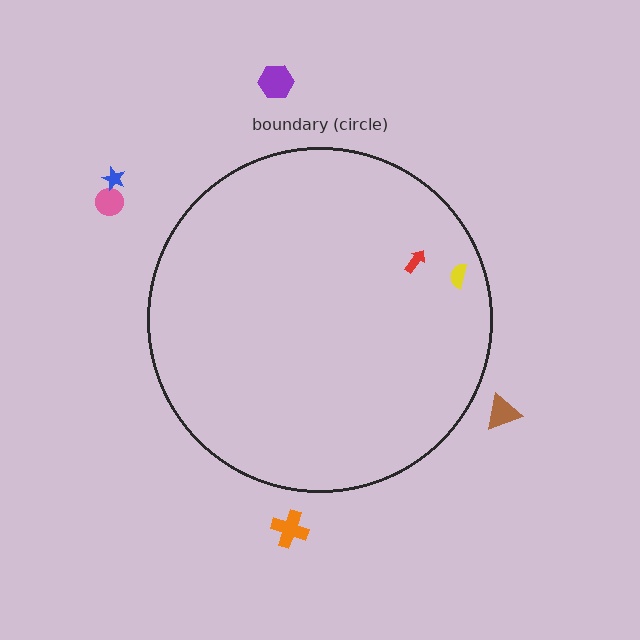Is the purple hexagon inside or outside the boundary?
Outside.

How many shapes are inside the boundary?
2 inside, 5 outside.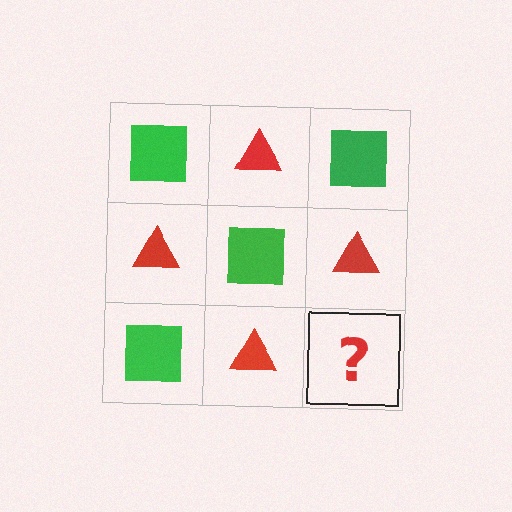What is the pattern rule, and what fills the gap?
The rule is that it alternates green square and red triangle in a checkerboard pattern. The gap should be filled with a green square.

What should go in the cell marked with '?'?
The missing cell should contain a green square.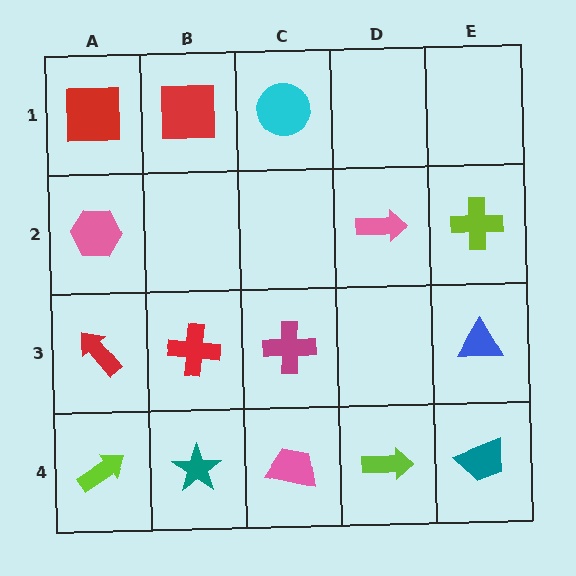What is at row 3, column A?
A red arrow.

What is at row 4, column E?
A teal trapezoid.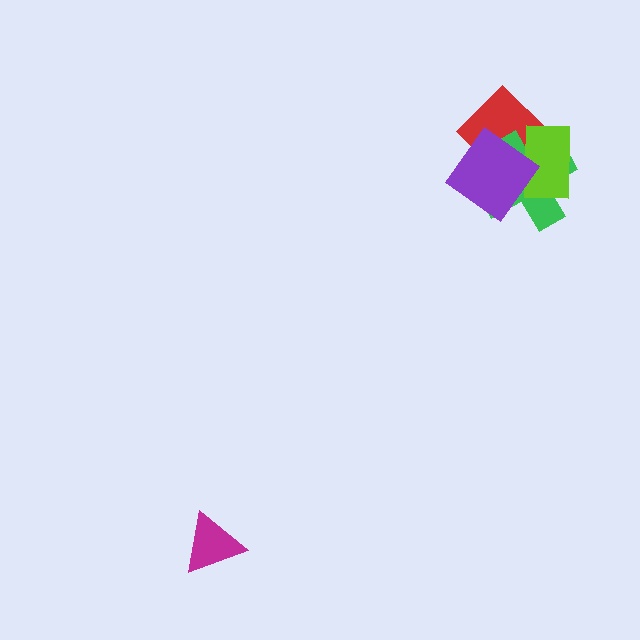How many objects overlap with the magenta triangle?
0 objects overlap with the magenta triangle.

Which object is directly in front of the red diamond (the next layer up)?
The green cross is directly in front of the red diamond.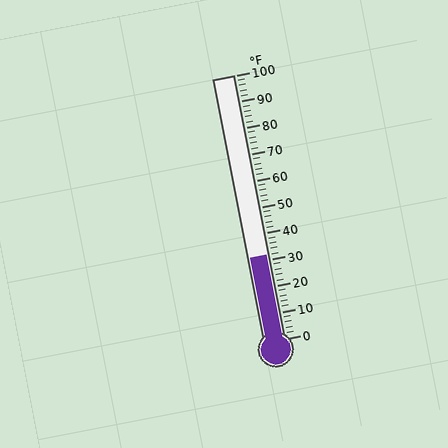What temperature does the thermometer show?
The thermometer shows approximately 32°F.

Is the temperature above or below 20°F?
The temperature is above 20°F.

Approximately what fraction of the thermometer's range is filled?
The thermometer is filled to approximately 30% of its range.